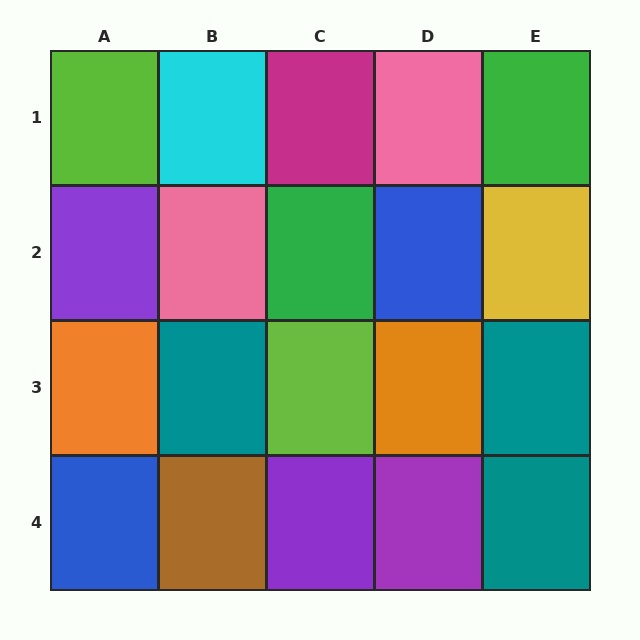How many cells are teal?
3 cells are teal.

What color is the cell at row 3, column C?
Lime.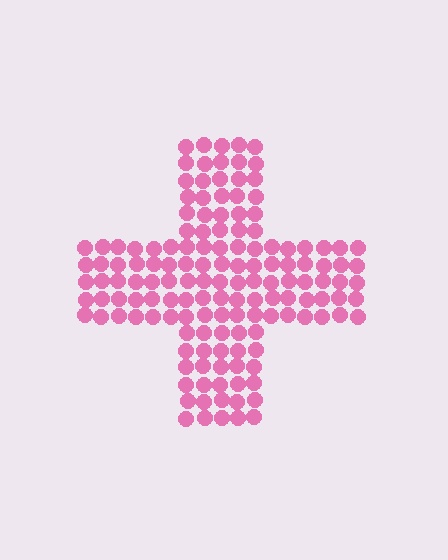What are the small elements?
The small elements are circles.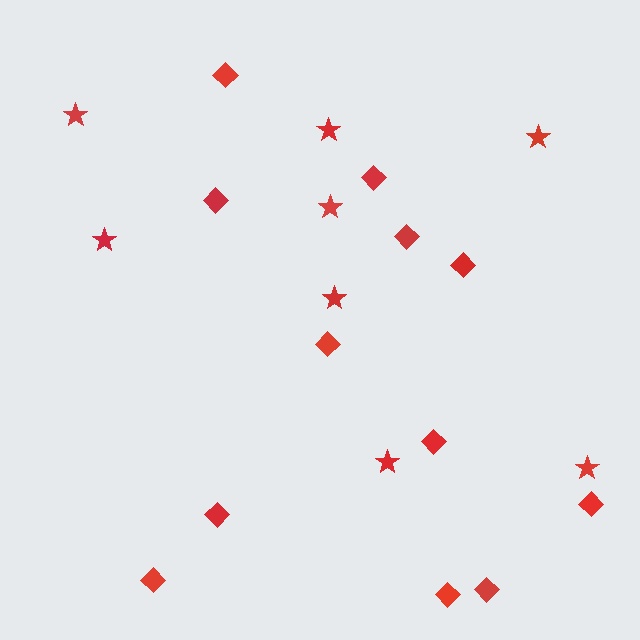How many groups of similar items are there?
There are 2 groups: one group of stars (8) and one group of diamonds (12).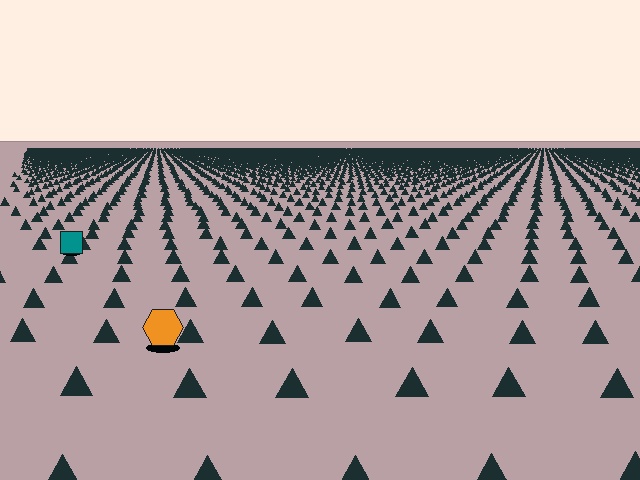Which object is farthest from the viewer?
The teal square is farthest from the viewer. It appears smaller and the ground texture around it is denser.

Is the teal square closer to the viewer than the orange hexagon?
No. The orange hexagon is closer — you can tell from the texture gradient: the ground texture is coarser near it.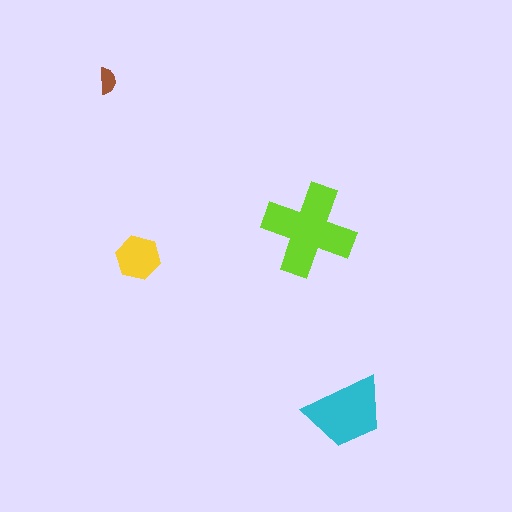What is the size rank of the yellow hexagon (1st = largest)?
3rd.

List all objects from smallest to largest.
The brown semicircle, the yellow hexagon, the cyan trapezoid, the lime cross.